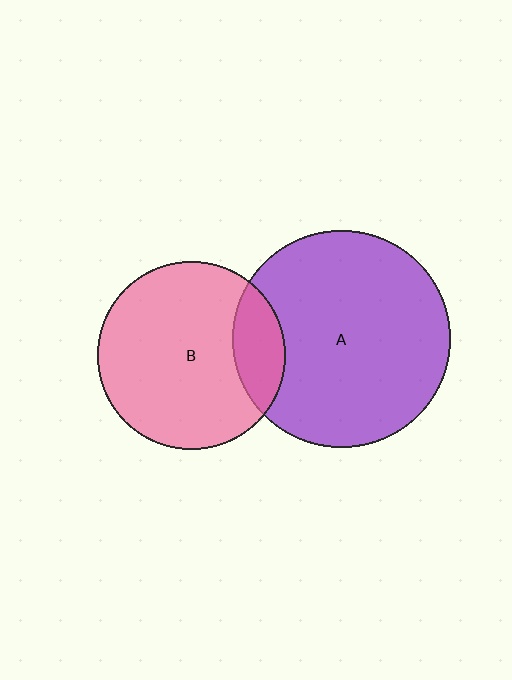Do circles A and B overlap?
Yes.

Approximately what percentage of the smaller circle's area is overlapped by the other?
Approximately 15%.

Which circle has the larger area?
Circle A (purple).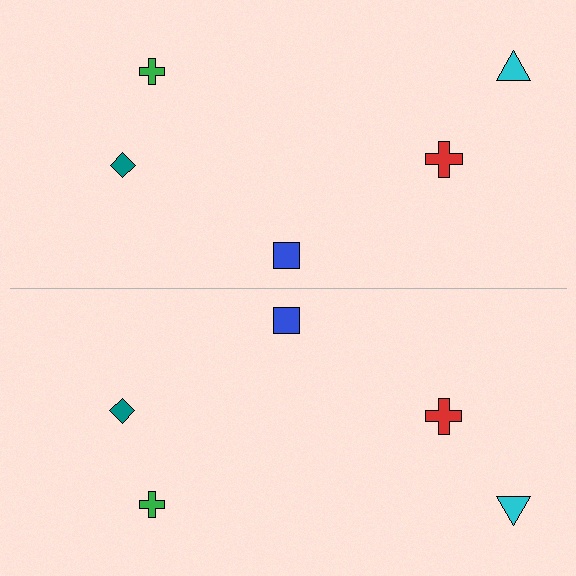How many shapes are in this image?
There are 10 shapes in this image.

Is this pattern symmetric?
Yes, this pattern has bilateral (reflection) symmetry.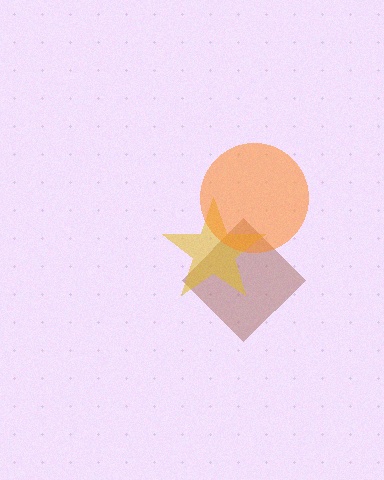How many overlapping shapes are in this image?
There are 3 overlapping shapes in the image.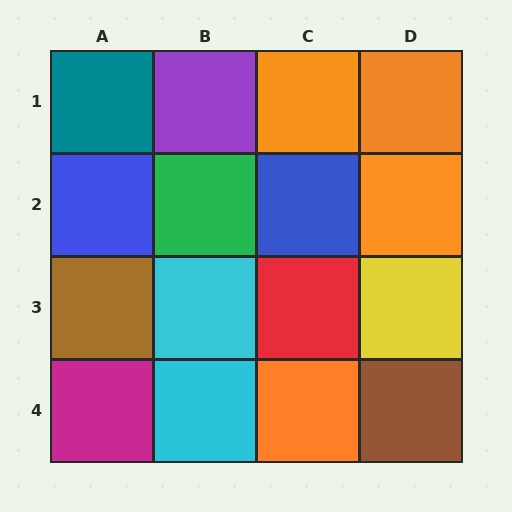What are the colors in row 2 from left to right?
Blue, green, blue, orange.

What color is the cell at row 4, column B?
Cyan.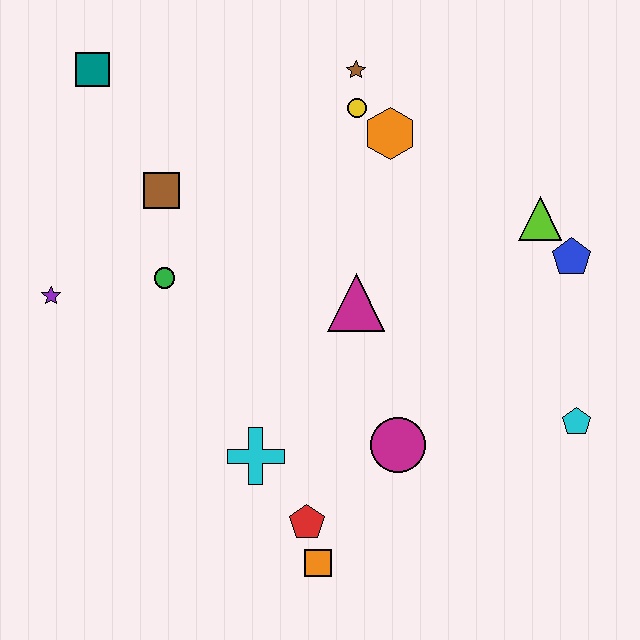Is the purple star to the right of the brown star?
No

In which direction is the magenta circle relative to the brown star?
The magenta circle is below the brown star.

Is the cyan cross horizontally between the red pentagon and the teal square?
Yes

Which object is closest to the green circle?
The brown square is closest to the green circle.